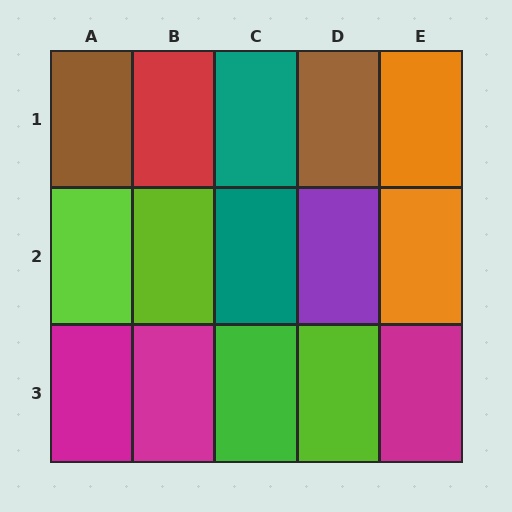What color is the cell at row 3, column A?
Magenta.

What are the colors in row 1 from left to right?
Brown, red, teal, brown, orange.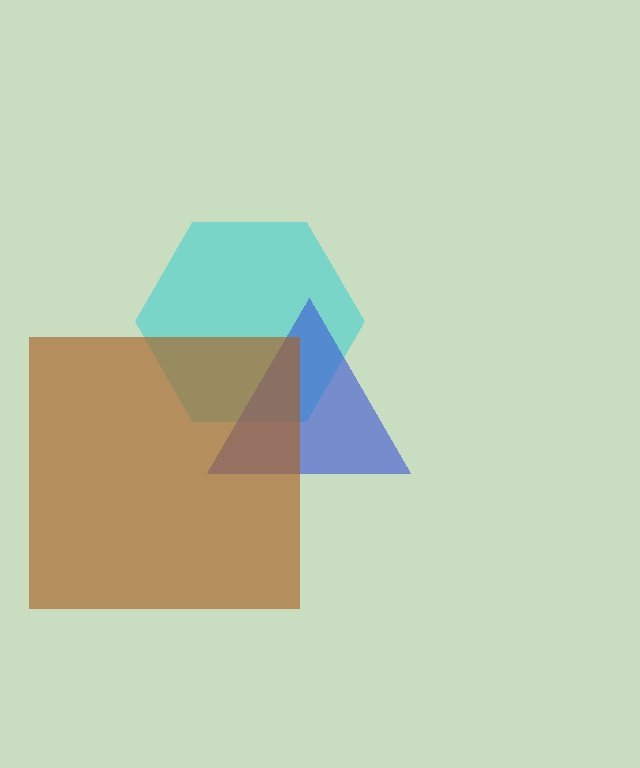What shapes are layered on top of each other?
The layered shapes are: a cyan hexagon, a blue triangle, a brown square.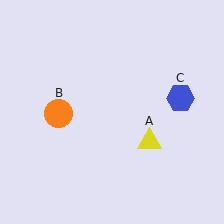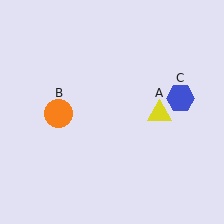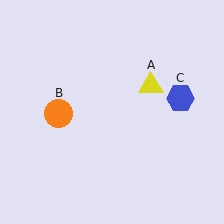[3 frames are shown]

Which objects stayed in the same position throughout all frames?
Orange circle (object B) and blue hexagon (object C) remained stationary.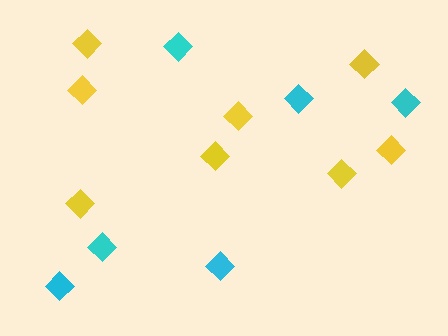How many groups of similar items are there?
There are 2 groups: one group of cyan diamonds (6) and one group of yellow diamonds (8).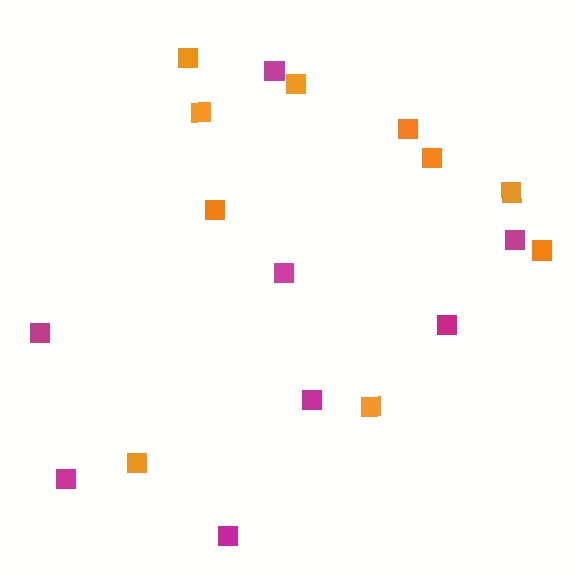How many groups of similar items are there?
There are 2 groups: one group of orange squares (10) and one group of magenta squares (8).